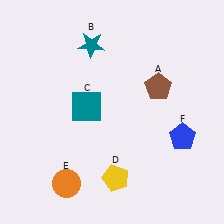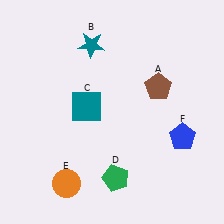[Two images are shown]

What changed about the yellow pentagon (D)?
In Image 1, D is yellow. In Image 2, it changed to green.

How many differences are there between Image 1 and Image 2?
There is 1 difference between the two images.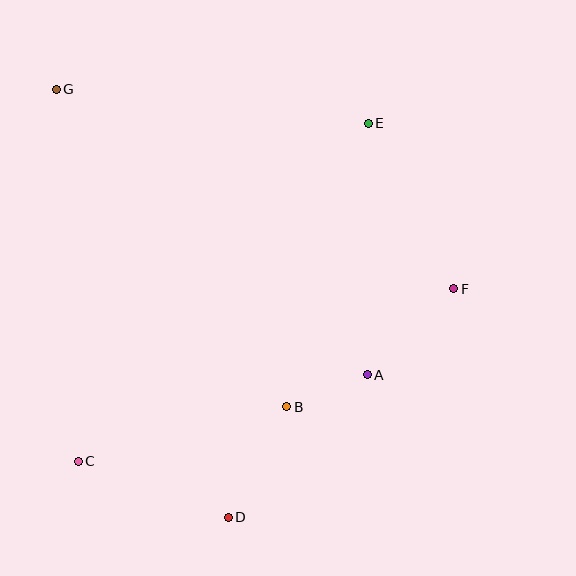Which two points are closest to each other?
Points A and B are closest to each other.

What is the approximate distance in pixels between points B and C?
The distance between B and C is approximately 215 pixels.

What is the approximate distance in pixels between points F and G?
The distance between F and G is approximately 445 pixels.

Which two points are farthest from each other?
Points D and G are farthest from each other.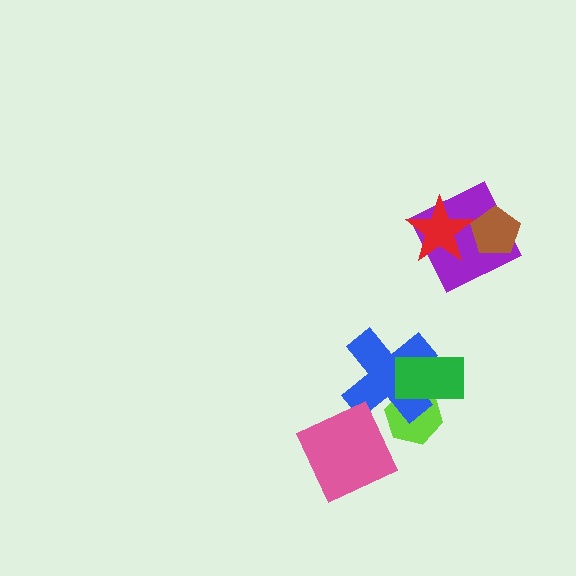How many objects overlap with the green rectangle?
2 objects overlap with the green rectangle.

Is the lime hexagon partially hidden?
Yes, it is partially covered by another shape.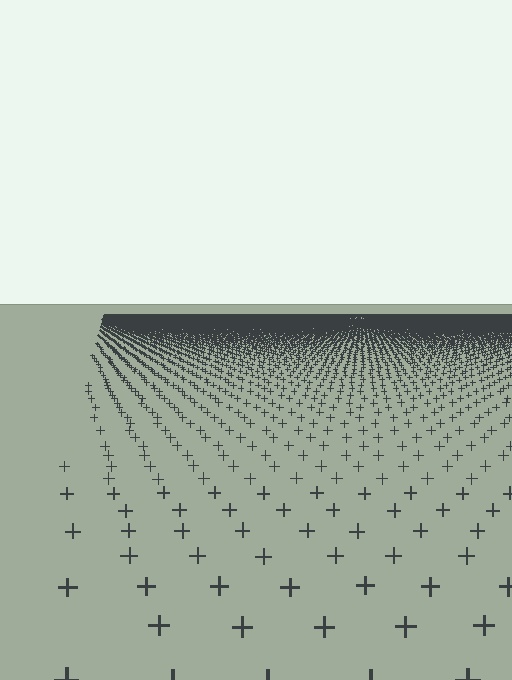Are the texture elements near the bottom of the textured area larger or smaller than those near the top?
Larger. Near the bottom, elements are closer to the viewer and appear at a bigger on-screen size.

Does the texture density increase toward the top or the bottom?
Density increases toward the top.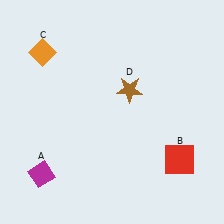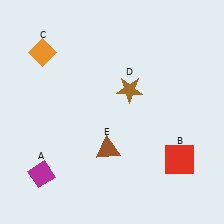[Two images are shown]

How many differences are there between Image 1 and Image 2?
There is 1 difference between the two images.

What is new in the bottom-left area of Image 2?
A brown triangle (E) was added in the bottom-left area of Image 2.